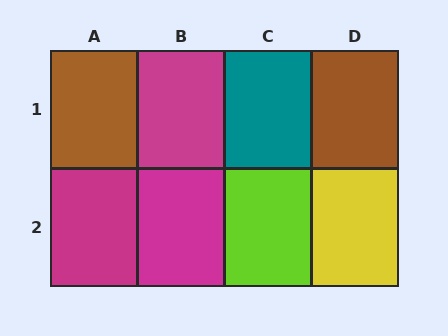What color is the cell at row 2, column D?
Yellow.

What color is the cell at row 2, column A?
Magenta.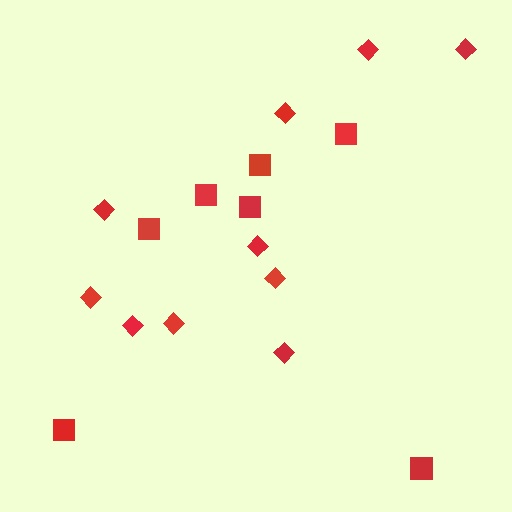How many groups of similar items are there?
There are 2 groups: one group of squares (7) and one group of diamonds (10).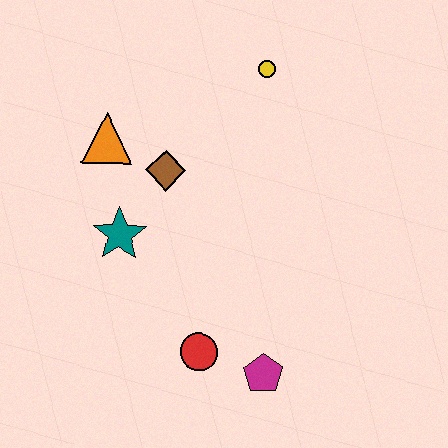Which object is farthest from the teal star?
The yellow circle is farthest from the teal star.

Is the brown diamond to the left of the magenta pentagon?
Yes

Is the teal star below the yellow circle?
Yes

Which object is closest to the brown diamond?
The orange triangle is closest to the brown diamond.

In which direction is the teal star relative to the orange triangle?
The teal star is below the orange triangle.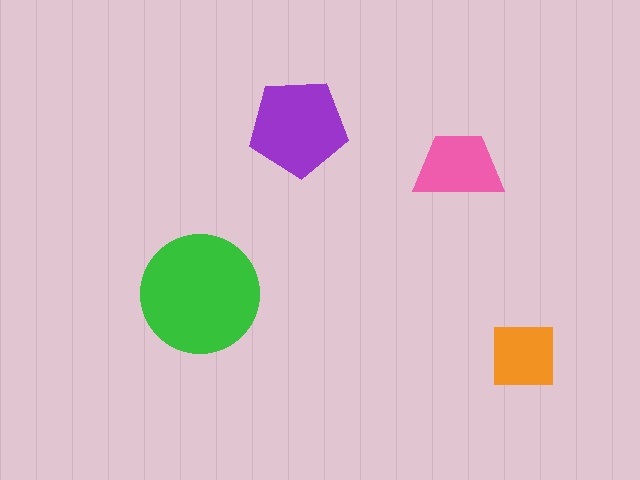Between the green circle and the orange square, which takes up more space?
The green circle.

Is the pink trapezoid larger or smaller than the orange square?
Larger.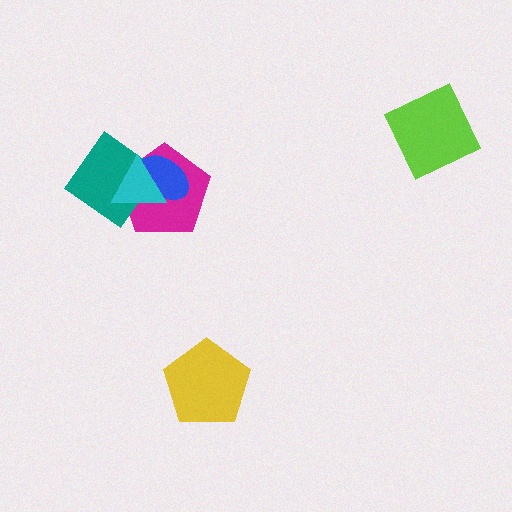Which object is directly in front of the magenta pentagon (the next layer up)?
The teal diamond is directly in front of the magenta pentagon.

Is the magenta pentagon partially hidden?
Yes, it is partially covered by another shape.